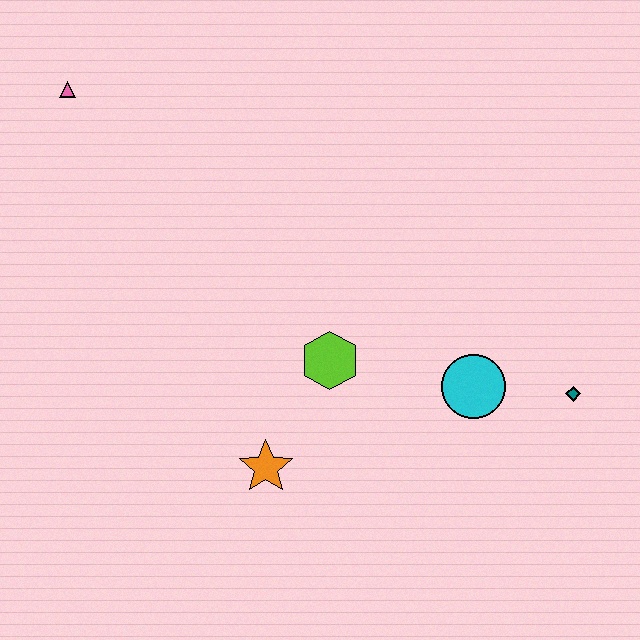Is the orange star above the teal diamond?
No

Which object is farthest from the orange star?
The pink triangle is farthest from the orange star.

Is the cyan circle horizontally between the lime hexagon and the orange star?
No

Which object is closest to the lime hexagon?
The orange star is closest to the lime hexagon.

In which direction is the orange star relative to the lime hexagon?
The orange star is below the lime hexagon.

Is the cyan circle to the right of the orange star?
Yes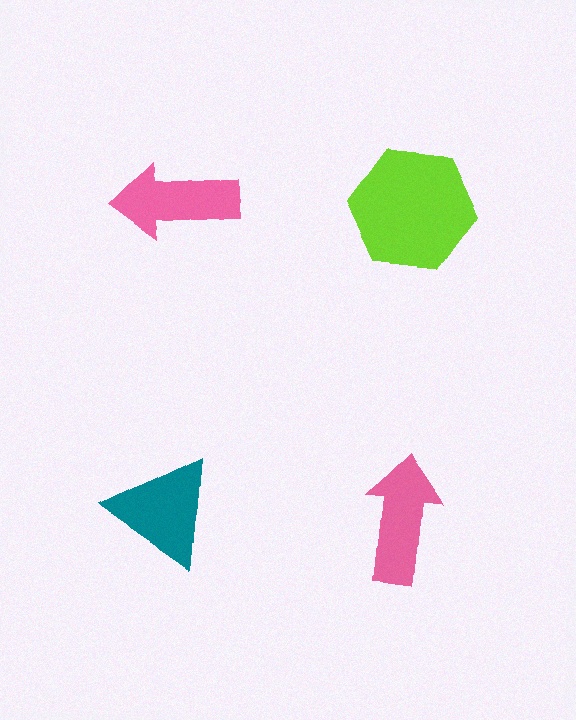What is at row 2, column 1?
A teal triangle.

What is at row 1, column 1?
A pink arrow.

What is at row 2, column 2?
A pink arrow.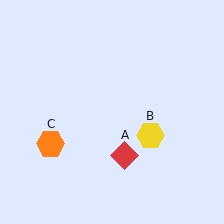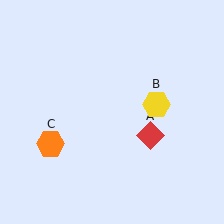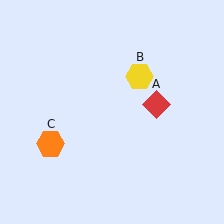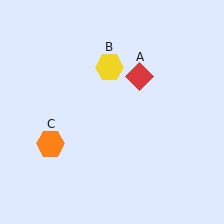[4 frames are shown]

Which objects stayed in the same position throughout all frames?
Orange hexagon (object C) remained stationary.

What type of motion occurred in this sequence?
The red diamond (object A), yellow hexagon (object B) rotated counterclockwise around the center of the scene.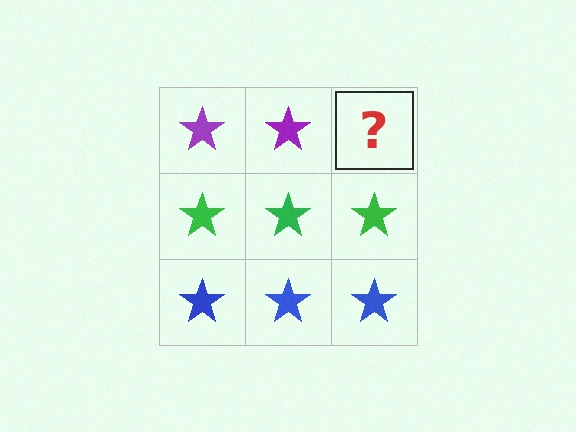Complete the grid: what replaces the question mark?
The question mark should be replaced with a purple star.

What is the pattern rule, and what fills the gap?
The rule is that each row has a consistent color. The gap should be filled with a purple star.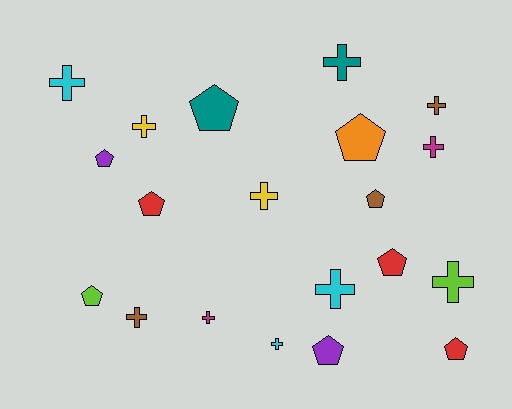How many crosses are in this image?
There are 11 crosses.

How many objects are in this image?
There are 20 objects.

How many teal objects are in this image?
There are 2 teal objects.